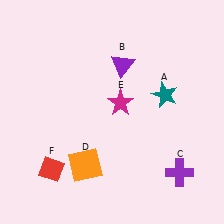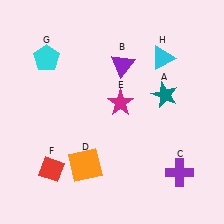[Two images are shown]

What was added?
A cyan pentagon (G), a cyan triangle (H) were added in Image 2.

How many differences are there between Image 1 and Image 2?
There are 2 differences between the two images.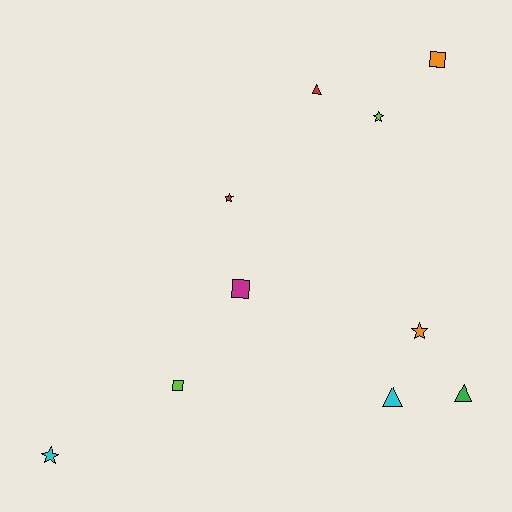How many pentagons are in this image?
There are no pentagons.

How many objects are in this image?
There are 10 objects.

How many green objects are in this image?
There is 1 green object.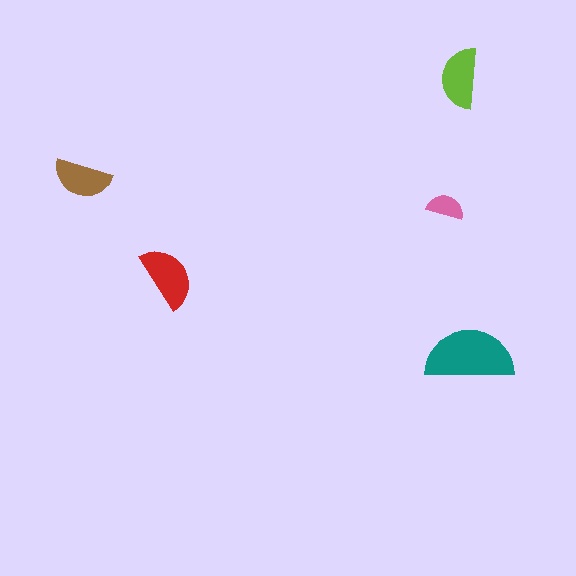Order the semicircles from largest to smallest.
the teal one, the red one, the lime one, the brown one, the pink one.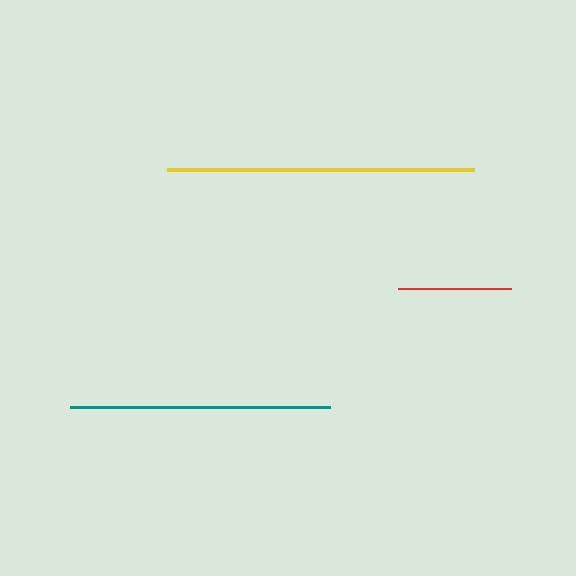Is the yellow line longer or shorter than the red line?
The yellow line is longer than the red line.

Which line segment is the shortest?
The red line is the shortest at approximately 113 pixels.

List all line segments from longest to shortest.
From longest to shortest: yellow, teal, red.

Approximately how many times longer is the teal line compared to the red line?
The teal line is approximately 2.3 times the length of the red line.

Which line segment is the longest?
The yellow line is the longest at approximately 306 pixels.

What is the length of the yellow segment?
The yellow segment is approximately 306 pixels long.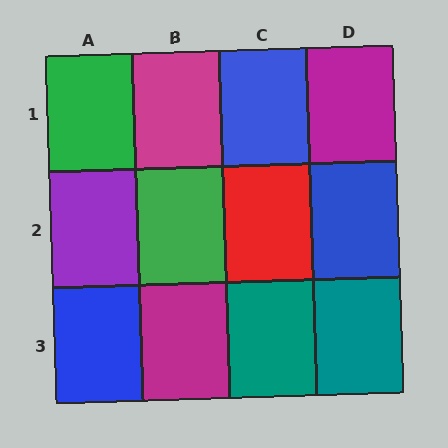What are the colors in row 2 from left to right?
Purple, green, red, blue.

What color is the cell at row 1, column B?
Magenta.